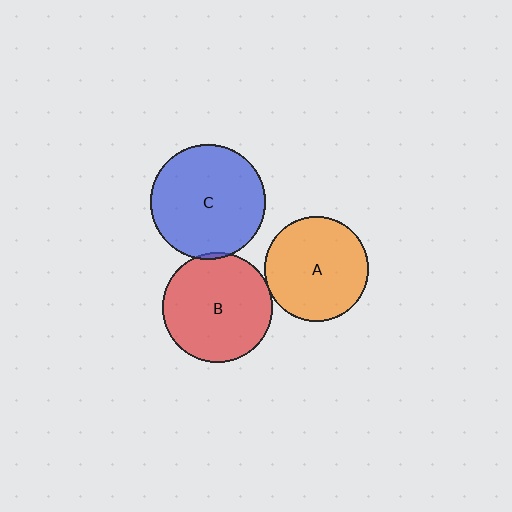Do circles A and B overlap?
Yes.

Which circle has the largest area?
Circle C (blue).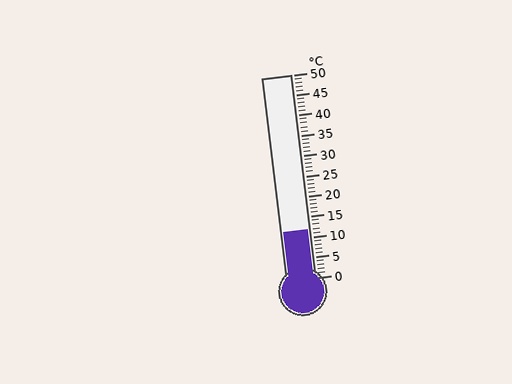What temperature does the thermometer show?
The thermometer shows approximately 12°C.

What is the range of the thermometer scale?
The thermometer scale ranges from 0°C to 50°C.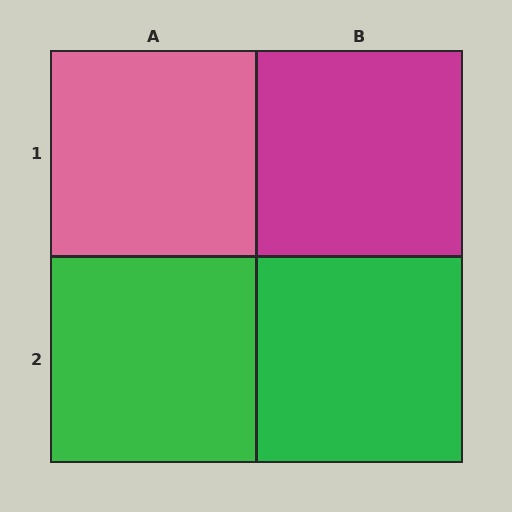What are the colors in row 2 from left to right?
Green, green.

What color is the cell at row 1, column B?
Magenta.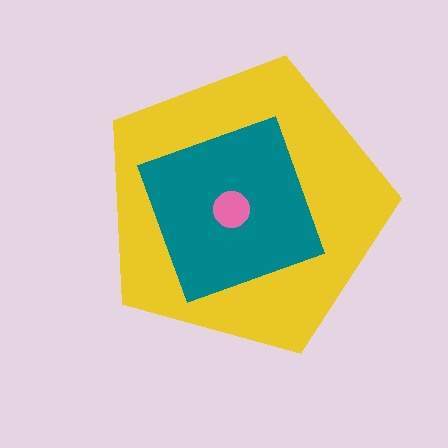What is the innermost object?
The pink circle.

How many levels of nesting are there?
3.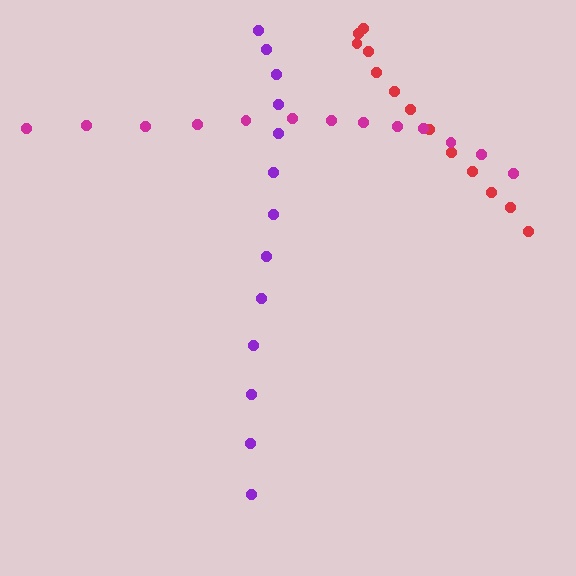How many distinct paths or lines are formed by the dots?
There are 3 distinct paths.